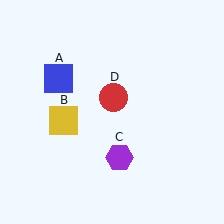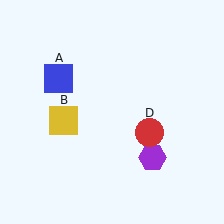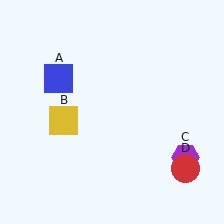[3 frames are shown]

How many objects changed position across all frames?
2 objects changed position: purple hexagon (object C), red circle (object D).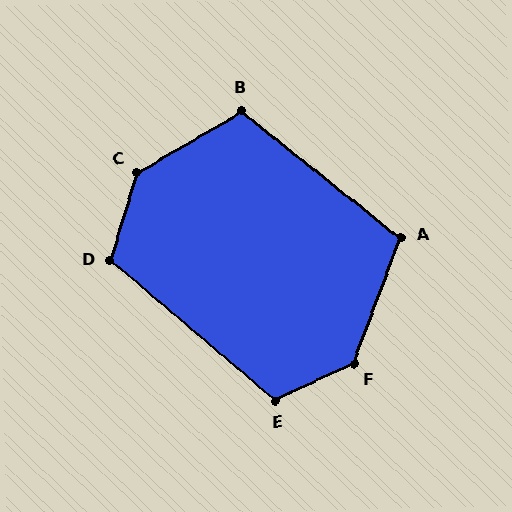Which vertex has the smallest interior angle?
A, at approximately 109 degrees.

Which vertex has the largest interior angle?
C, at approximately 137 degrees.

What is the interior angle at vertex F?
Approximately 135 degrees (obtuse).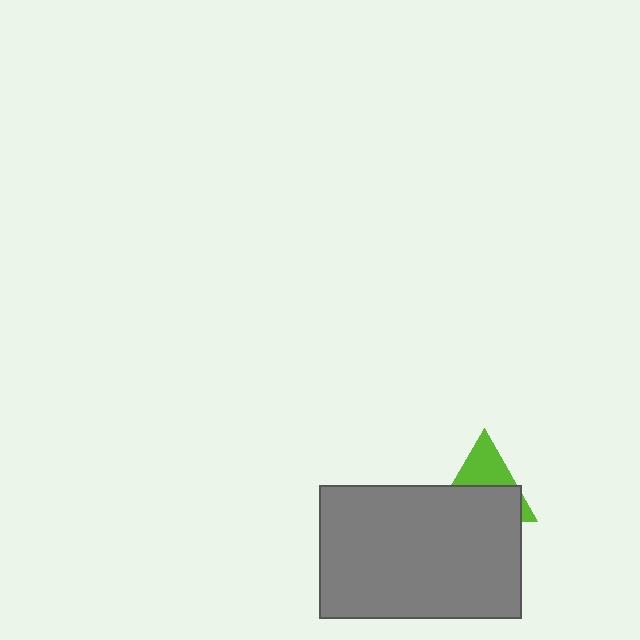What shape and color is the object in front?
The object in front is a gray rectangle.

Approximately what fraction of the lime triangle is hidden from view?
Roughly 57% of the lime triangle is hidden behind the gray rectangle.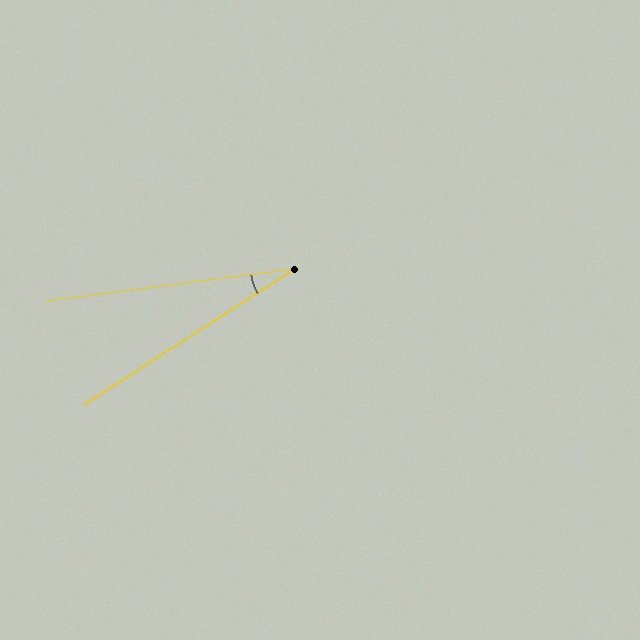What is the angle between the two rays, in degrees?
Approximately 25 degrees.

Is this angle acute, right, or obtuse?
It is acute.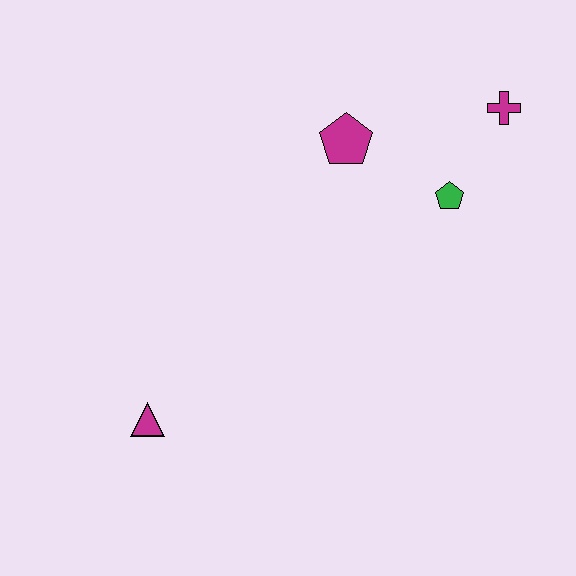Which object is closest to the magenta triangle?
The magenta pentagon is closest to the magenta triangle.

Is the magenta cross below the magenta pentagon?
No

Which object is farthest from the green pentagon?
The magenta triangle is farthest from the green pentagon.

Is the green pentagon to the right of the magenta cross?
No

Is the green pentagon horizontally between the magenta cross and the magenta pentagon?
Yes